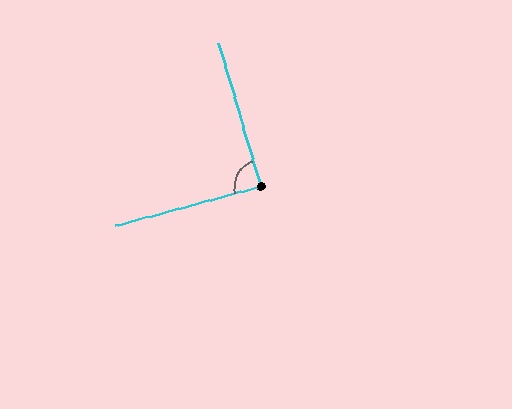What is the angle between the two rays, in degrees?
Approximately 88 degrees.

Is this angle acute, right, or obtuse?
It is approximately a right angle.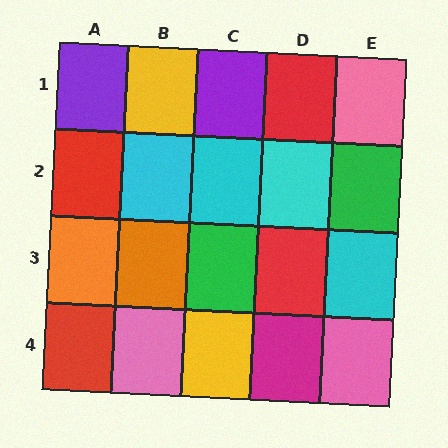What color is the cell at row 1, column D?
Red.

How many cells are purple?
2 cells are purple.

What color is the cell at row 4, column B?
Pink.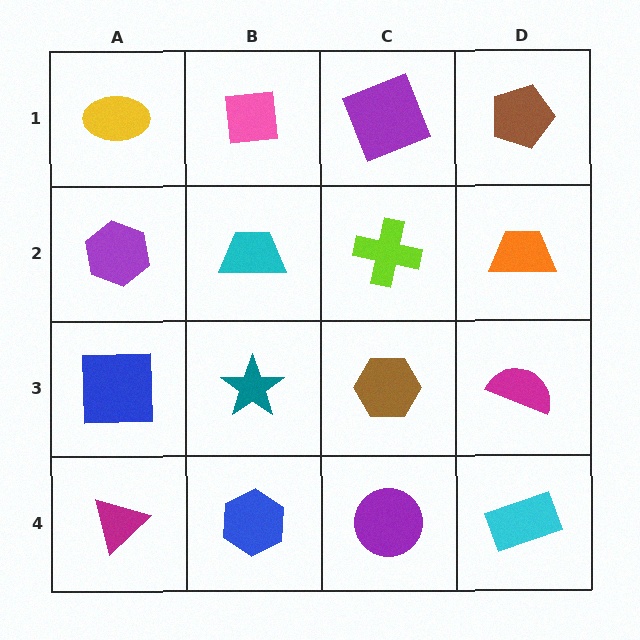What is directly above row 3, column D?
An orange trapezoid.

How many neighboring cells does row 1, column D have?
2.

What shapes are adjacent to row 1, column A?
A purple hexagon (row 2, column A), a pink square (row 1, column B).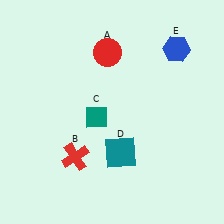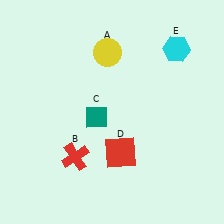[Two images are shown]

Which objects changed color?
A changed from red to yellow. D changed from teal to red. E changed from blue to cyan.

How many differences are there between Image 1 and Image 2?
There are 3 differences between the two images.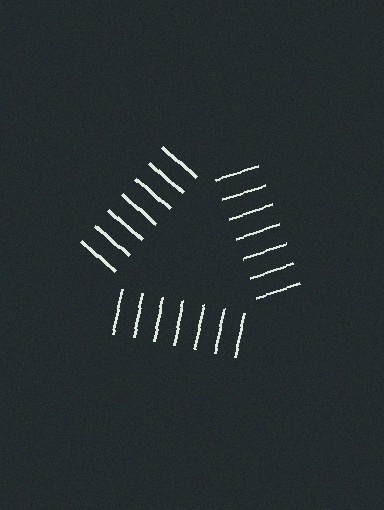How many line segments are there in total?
21 — 7 along each of the 3 edges.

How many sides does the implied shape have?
3 sides — the line-ends trace a triangle.